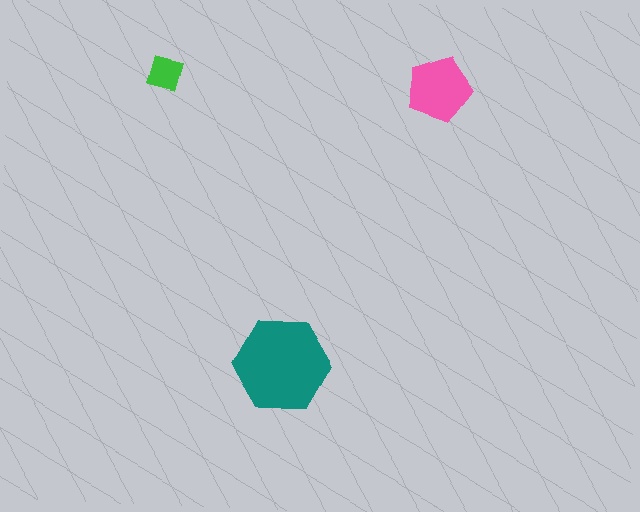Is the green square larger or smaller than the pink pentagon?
Smaller.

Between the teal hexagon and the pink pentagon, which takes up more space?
The teal hexagon.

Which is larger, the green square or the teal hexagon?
The teal hexagon.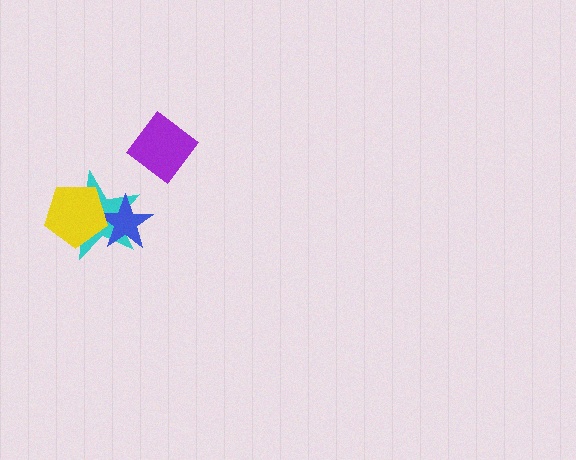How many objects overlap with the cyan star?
2 objects overlap with the cyan star.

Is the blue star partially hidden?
Yes, it is partially covered by another shape.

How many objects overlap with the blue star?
2 objects overlap with the blue star.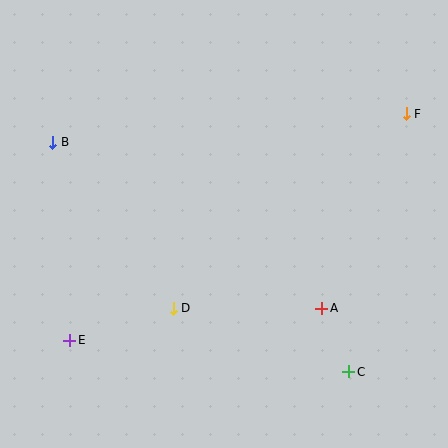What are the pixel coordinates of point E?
Point E is at (70, 340).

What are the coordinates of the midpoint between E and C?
The midpoint between E and C is at (209, 356).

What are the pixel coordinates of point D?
Point D is at (173, 308).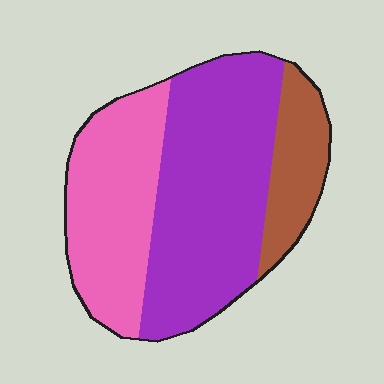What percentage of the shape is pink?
Pink takes up between a sixth and a third of the shape.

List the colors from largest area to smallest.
From largest to smallest: purple, pink, brown.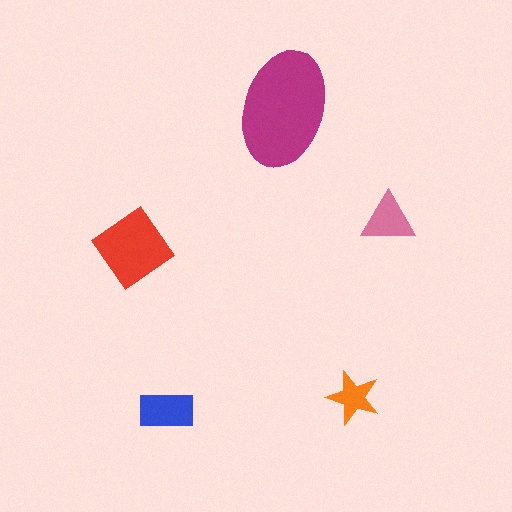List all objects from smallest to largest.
The orange star, the pink triangle, the blue rectangle, the red diamond, the magenta ellipse.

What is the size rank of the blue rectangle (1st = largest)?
3rd.